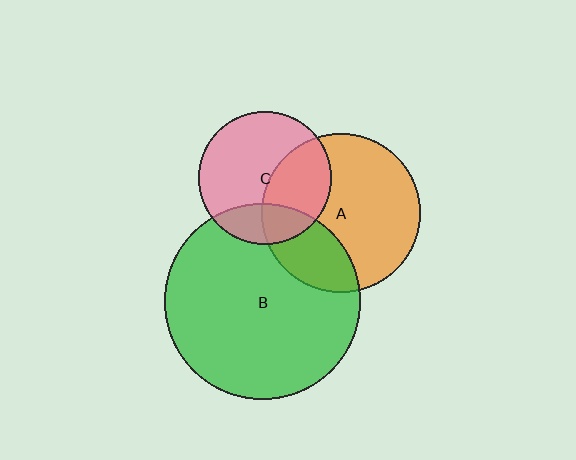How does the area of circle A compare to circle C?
Approximately 1.4 times.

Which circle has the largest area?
Circle B (green).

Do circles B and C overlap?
Yes.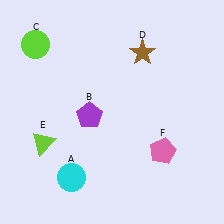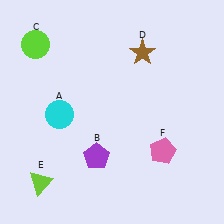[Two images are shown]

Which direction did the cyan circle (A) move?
The cyan circle (A) moved up.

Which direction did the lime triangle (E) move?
The lime triangle (E) moved down.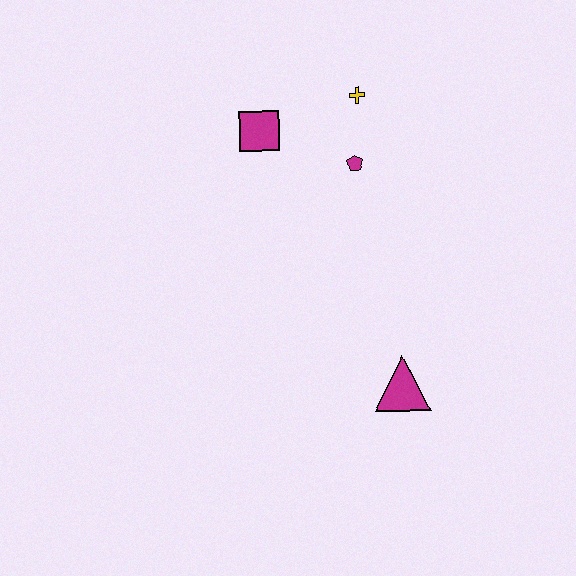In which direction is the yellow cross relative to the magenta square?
The yellow cross is to the right of the magenta square.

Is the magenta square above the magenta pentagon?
Yes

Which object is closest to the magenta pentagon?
The yellow cross is closest to the magenta pentagon.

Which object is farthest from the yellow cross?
The magenta triangle is farthest from the yellow cross.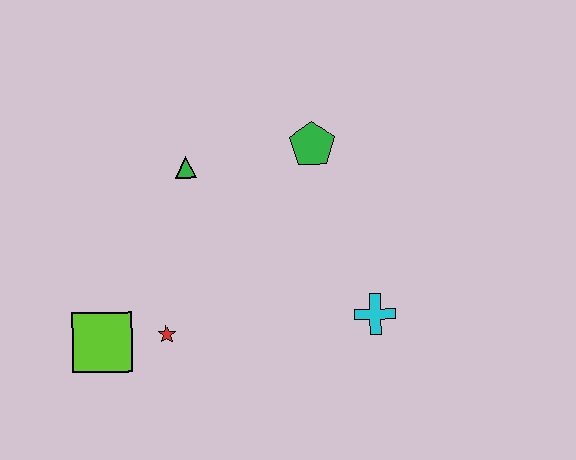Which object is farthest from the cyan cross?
The lime square is farthest from the cyan cross.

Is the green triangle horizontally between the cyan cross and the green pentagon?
No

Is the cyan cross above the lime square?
Yes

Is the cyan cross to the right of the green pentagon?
Yes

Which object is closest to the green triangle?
The green pentagon is closest to the green triangle.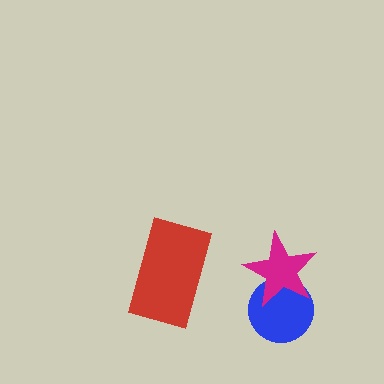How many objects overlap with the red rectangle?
0 objects overlap with the red rectangle.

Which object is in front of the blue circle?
The magenta star is in front of the blue circle.